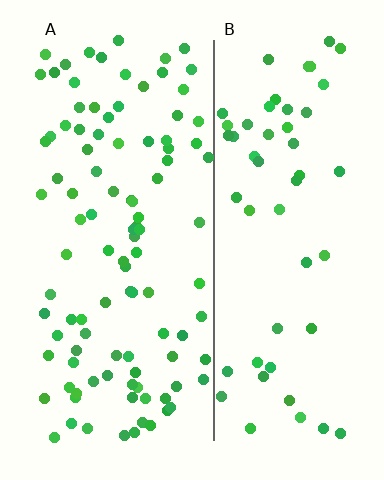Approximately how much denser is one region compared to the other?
Approximately 1.8× — region A over region B.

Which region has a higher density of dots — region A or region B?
A (the left).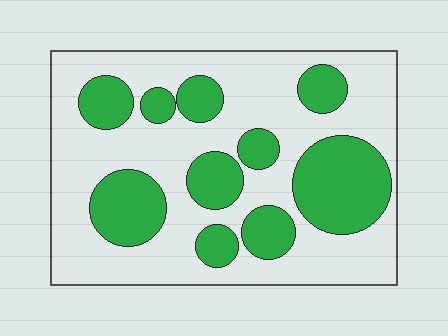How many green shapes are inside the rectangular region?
10.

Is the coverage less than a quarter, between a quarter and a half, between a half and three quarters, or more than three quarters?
Between a quarter and a half.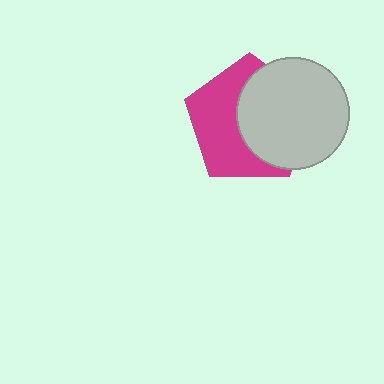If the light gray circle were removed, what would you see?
You would see the complete magenta pentagon.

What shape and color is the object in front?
The object in front is a light gray circle.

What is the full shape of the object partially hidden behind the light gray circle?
The partially hidden object is a magenta pentagon.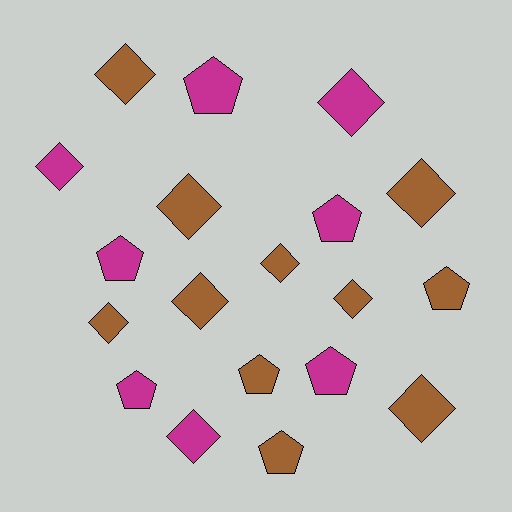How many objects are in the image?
There are 19 objects.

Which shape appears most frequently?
Diamond, with 11 objects.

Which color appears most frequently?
Brown, with 11 objects.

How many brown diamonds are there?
There are 8 brown diamonds.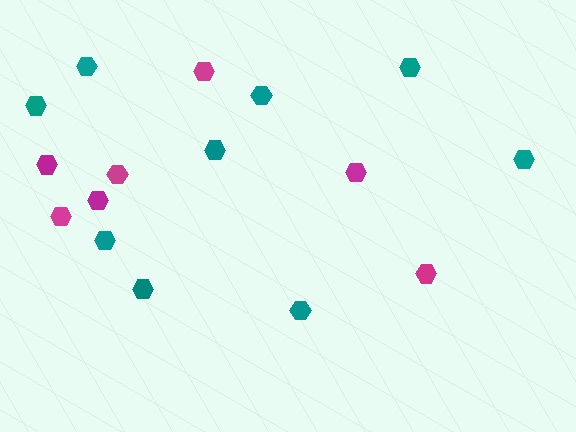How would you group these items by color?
There are 2 groups: one group of magenta hexagons (7) and one group of teal hexagons (9).